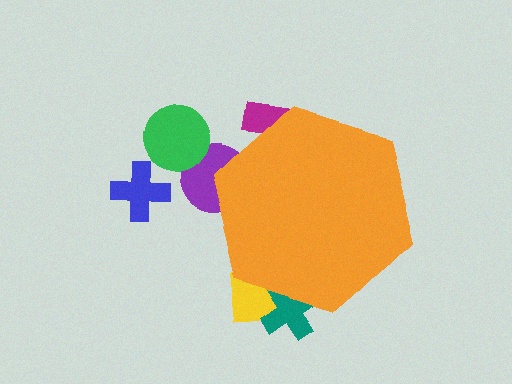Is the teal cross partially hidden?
Yes, the teal cross is partially hidden behind the orange hexagon.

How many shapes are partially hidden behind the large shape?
4 shapes are partially hidden.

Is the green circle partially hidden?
No, the green circle is fully visible.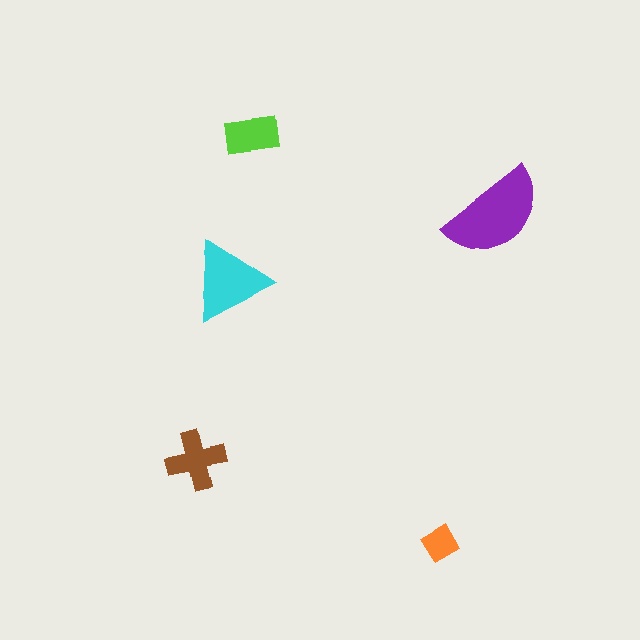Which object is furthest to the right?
The purple semicircle is rightmost.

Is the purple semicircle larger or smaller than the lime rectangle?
Larger.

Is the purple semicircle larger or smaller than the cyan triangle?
Larger.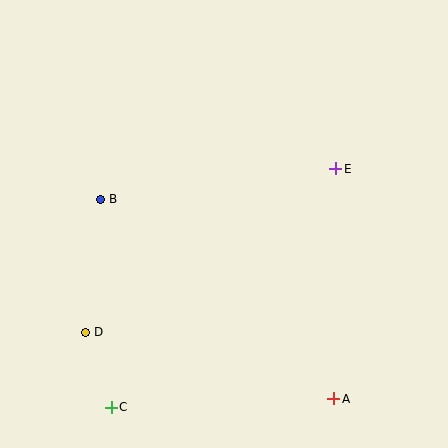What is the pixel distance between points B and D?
The distance between B and D is 134 pixels.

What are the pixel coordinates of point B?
Point B is at (101, 199).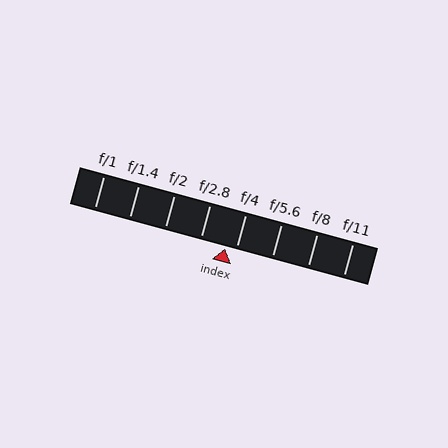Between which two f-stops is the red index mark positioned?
The index mark is between f/2.8 and f/4.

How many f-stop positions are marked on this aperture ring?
There are 8 f-stop positions marked.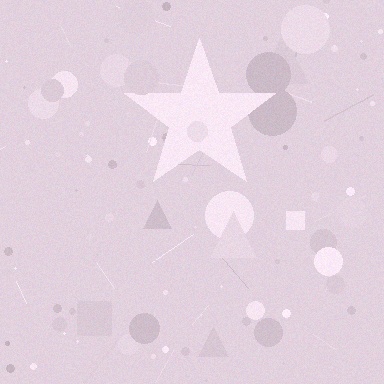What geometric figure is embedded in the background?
A star is embedded in the background.